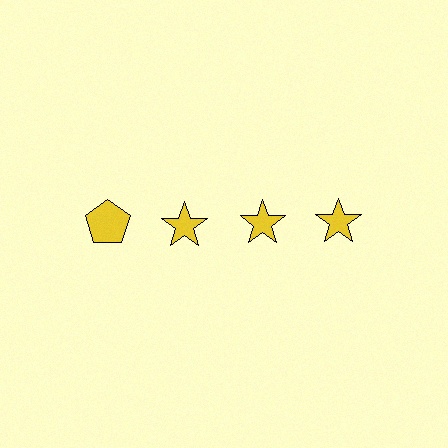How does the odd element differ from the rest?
It has a different shape: pentagon instead of star.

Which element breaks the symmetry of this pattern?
The yellow pentagon in the top row, leftmost column breaks the symmetry. All other shapes are yellow stars.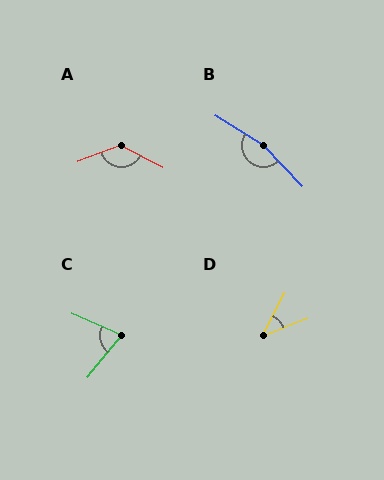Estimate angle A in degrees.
Approximately 132 degrees.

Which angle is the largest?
B, at approximately 166 degrees.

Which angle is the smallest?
D, at approximately 42 degrees.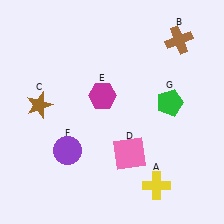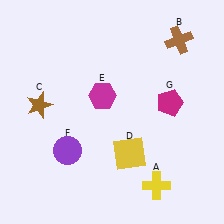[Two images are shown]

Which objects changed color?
D changed from pink to yellow. G changed from green to magenta.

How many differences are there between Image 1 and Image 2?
There are 2 differences between the two images.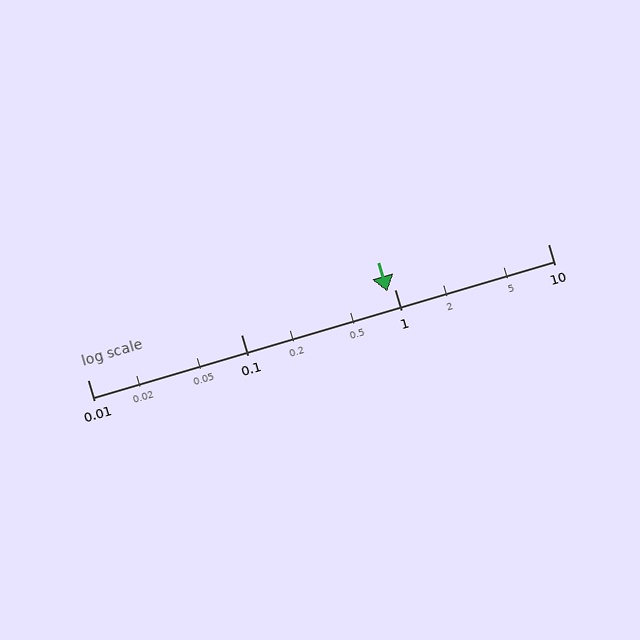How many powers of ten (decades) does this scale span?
The scale spans 3 decades, from 0.01 to 10.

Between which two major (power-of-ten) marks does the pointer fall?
The pointer is between 0.1 and 1.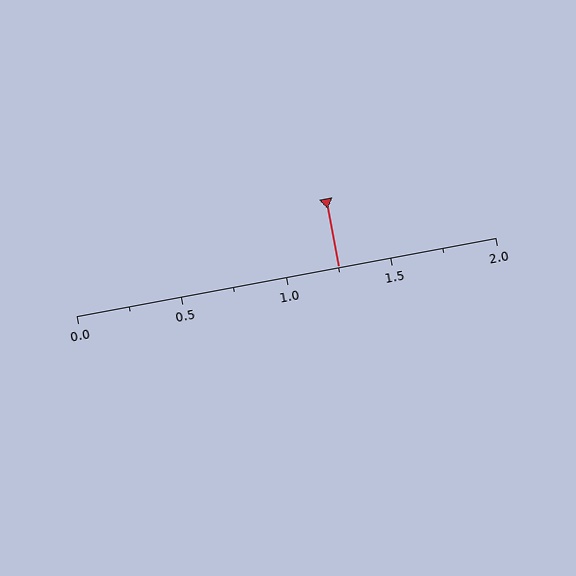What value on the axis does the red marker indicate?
The marker indicates approximately 1.25.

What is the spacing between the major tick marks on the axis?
The major ticks are spaced 0.5 apart.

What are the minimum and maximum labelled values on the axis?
The axis runs from 0.0 to 2.0.